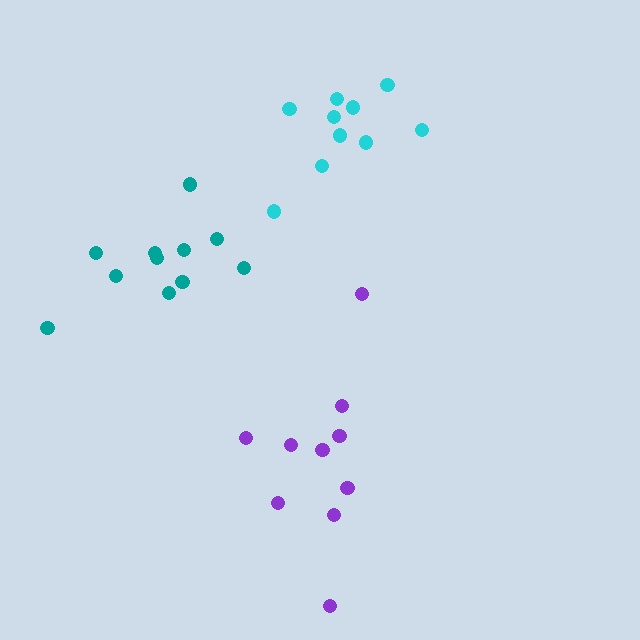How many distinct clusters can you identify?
There are 3 distinct clusters.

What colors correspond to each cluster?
The clusters are colored: purple, cyan, teal.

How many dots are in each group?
Group 1: 10 dots, Group 2: 10 dots, Group 3: 11 dots (31 total).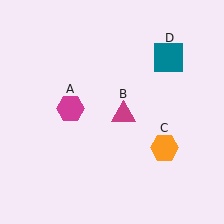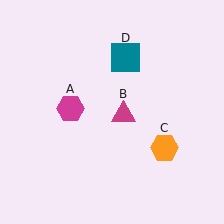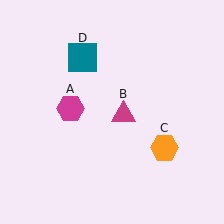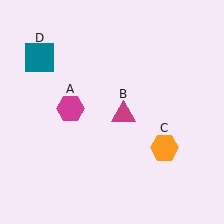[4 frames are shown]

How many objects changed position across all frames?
1 object changed position: teal square (object D).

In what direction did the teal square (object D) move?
The teal square (object D) moved left.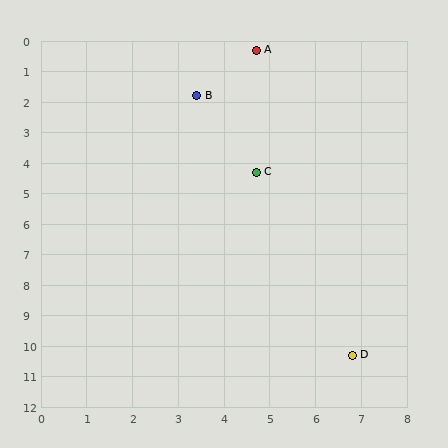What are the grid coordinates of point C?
Point C is at approximately (4.7, 4.3).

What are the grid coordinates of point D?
Point D is at approximately (6.8, 10.3).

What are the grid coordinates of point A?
Point A is at approximately (4.7, 0.3).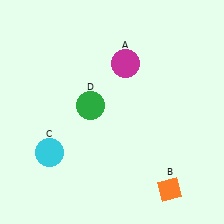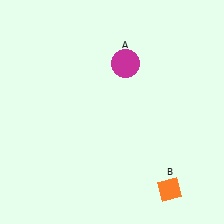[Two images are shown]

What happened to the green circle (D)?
The green circle (D) was removed in Image 2. It was in the top-left area of Image 1.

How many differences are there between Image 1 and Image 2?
There are 2 differences between the two images.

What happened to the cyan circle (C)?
The cyan circle (C) was removed in Image 2. It was in the bottom-left area of Image 1.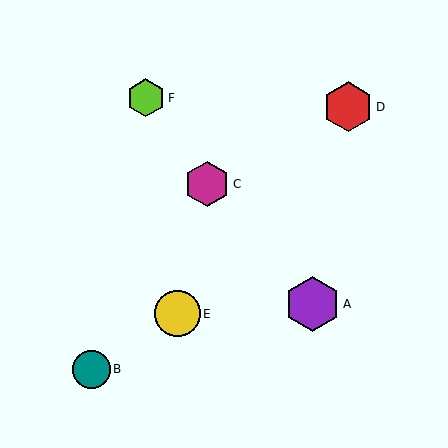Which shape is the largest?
The purple hexagon (labeled A) is the largest.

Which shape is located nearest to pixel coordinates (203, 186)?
The magenta hexagon (labeled C) at (207, 184) is nearest to that location.